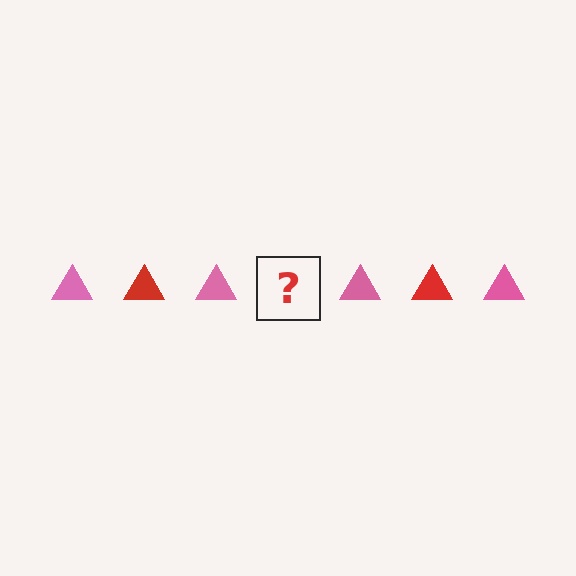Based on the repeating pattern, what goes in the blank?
The blank should be a red triangle.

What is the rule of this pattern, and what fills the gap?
The rule is that the pattern cycles through pink, red triangles. The gap should be filled with a red triangle.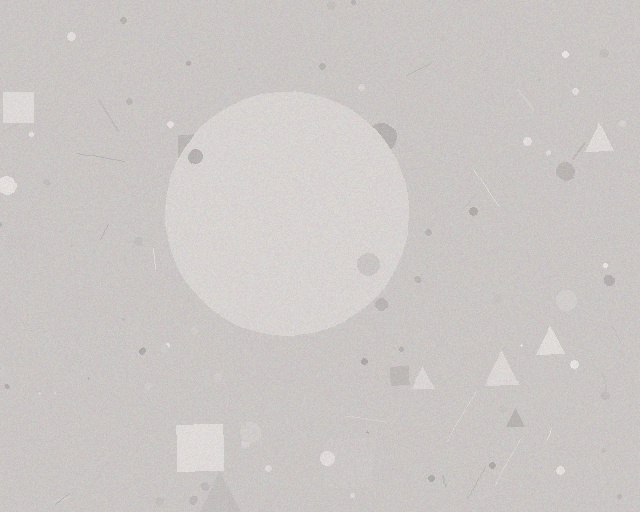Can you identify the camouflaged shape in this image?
The camouflaged shape is a circle.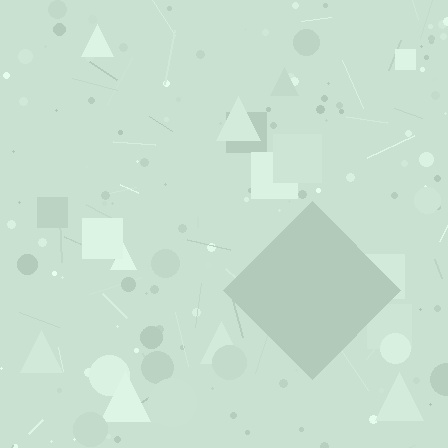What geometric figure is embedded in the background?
A diamond is embedded in the background.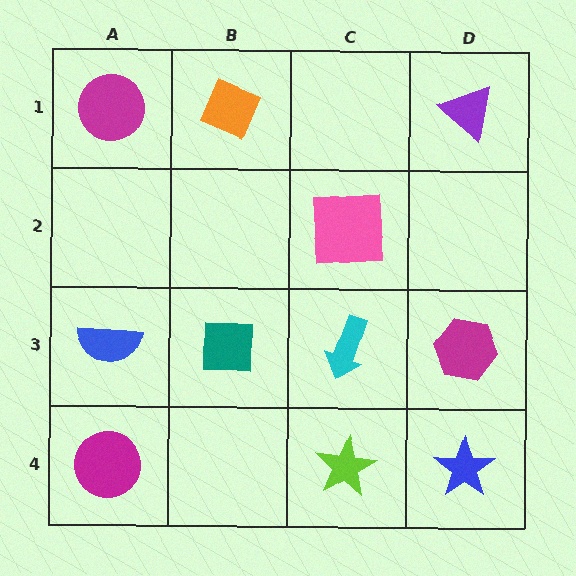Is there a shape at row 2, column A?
No, that cell is empty.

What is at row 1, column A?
A magenta circle.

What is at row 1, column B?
An orange diamond.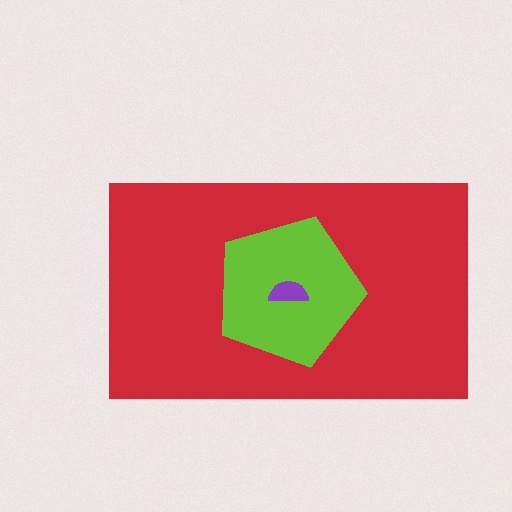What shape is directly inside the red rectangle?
The lime pentagon.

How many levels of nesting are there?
3.